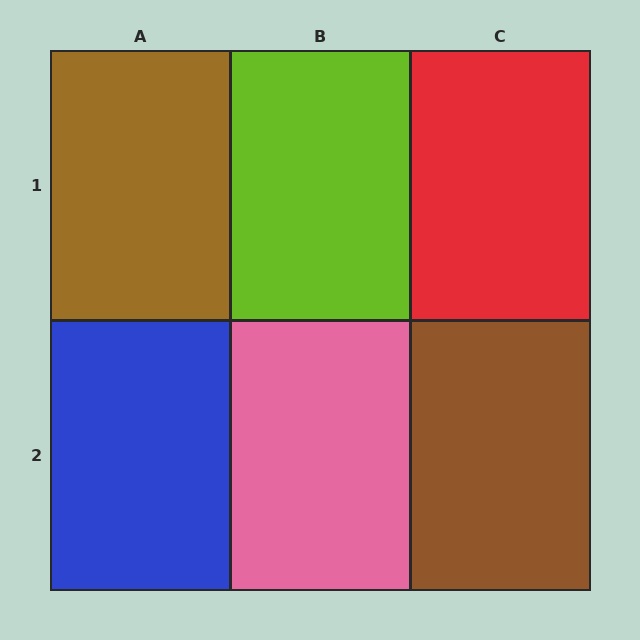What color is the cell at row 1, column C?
Red.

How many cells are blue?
1 cell is blue.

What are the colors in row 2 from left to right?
Blue, pink, brown.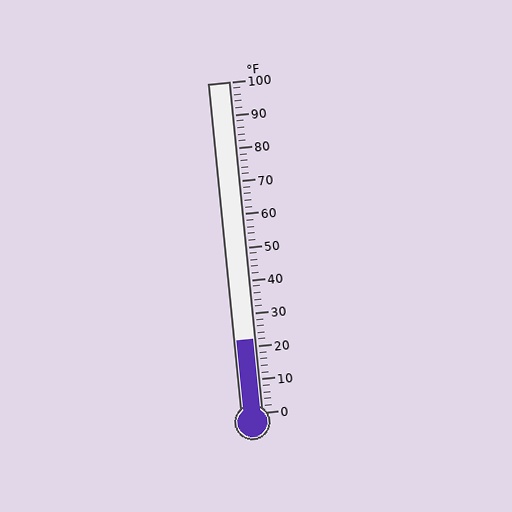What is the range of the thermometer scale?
The thermometer scale ranges from 0°F to 100°F.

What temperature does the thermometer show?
The thermometer shows approximately 22°F.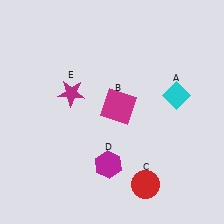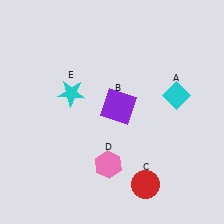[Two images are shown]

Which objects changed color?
B changed from magenta to purple. D changed from magenta to pink. E changed from magenta to cyan.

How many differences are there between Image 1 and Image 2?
There are 3 differences between the two images.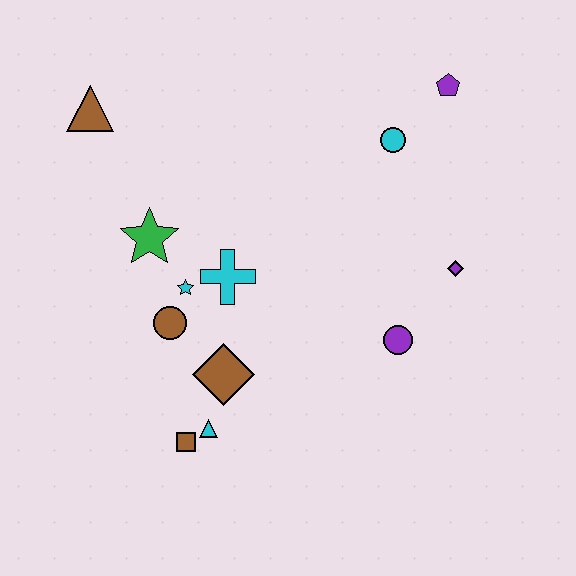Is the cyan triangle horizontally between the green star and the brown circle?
No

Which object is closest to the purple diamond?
The purple circle is closest to the purple diamond.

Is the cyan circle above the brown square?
Yes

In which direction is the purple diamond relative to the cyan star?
The purple diamond is to the right of the cyan star.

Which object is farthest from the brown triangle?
The purple diamond is farthest from the brown triangle.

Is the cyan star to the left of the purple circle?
Yes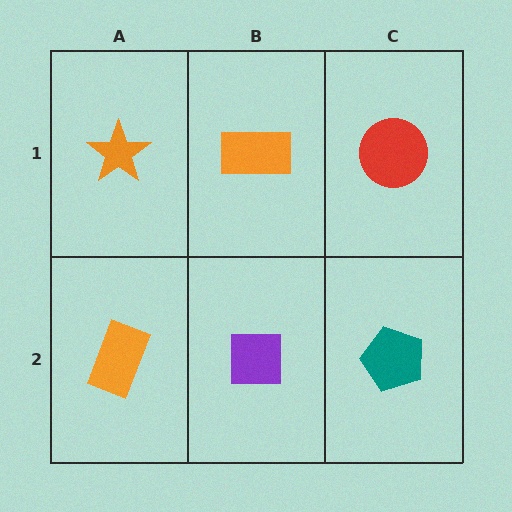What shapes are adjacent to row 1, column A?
An orange rectangle (row 2, column A), an orange rectangle (row 1, column B).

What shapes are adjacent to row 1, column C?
A teal pentagon (row 2, column C), an orange rectangle (row 1, column B).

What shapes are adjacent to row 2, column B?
An orange rectangle (row 1, column B), an orange rectangle (row 2, column A), a teal pentagon (row 2, column C).